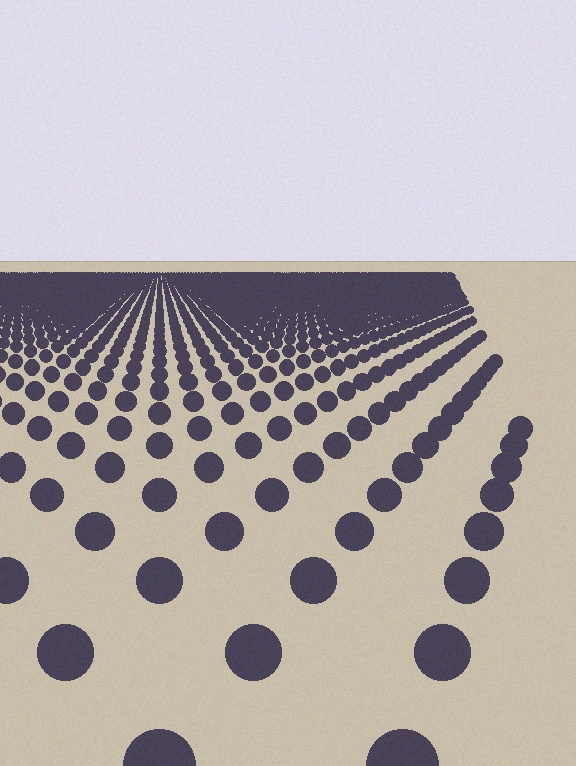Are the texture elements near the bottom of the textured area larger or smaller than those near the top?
Larger. Near the bottom, elements are closer to the viewer and appear at a bigger on-screen size.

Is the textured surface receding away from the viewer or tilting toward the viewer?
The surface is receding away from the viewer. Texture elements get smaller and denser toward the top.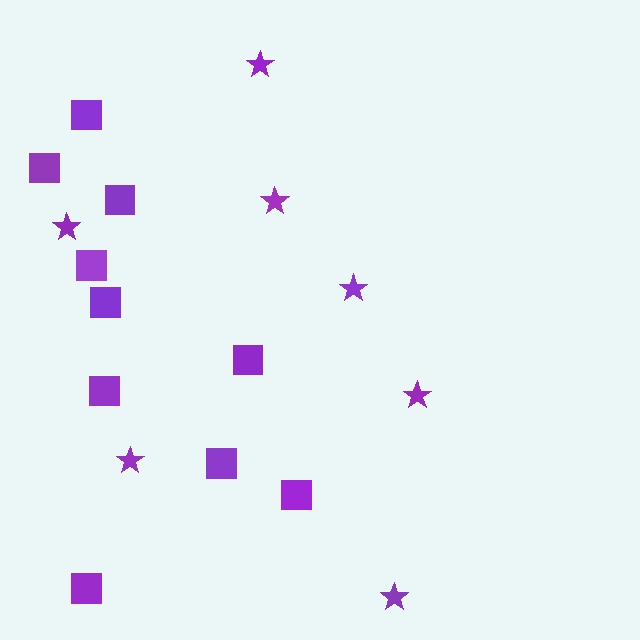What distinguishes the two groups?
There are 2 groups: one group of stars (7) and one group of squares (10).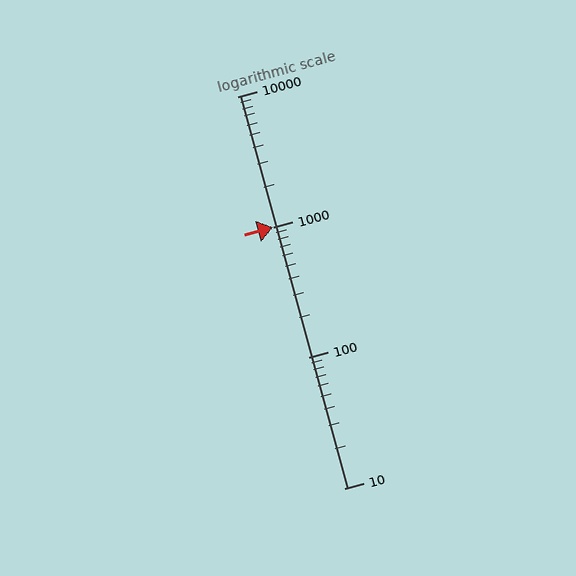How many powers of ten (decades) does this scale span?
The scale spans 3 decades, from 10 to 10000.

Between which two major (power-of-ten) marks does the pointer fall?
The pointer is between 100 and 1000.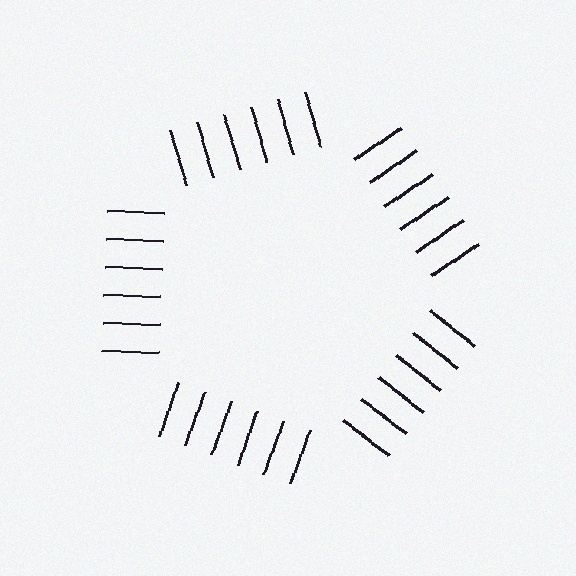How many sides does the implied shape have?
5 sides — the line-ends trace a pentagon.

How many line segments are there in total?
30 — 6 along each of the 5 edges.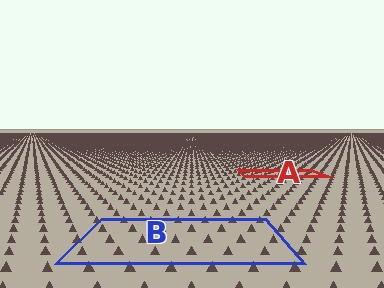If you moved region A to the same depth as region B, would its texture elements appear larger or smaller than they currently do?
They would appear larger. At a closer depth, the same texture elements are projected at a bigger on-screen size.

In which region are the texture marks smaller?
The texture marks are smaller in region A, because it is farther away.